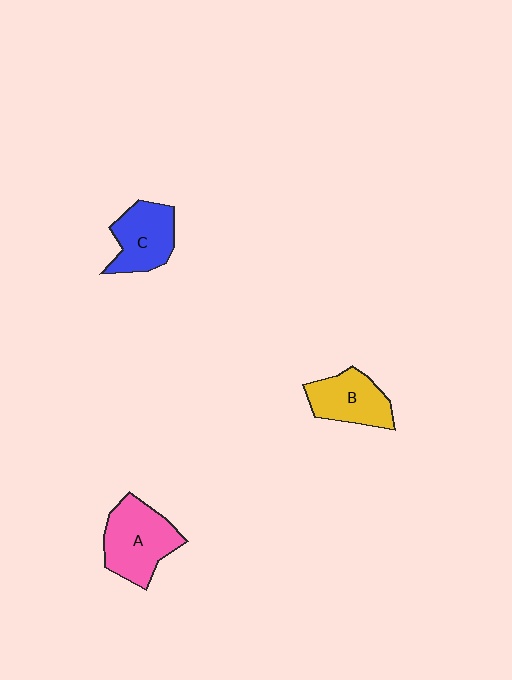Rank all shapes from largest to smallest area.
From largest to smallest: A (pink), C (blue), B (yellow).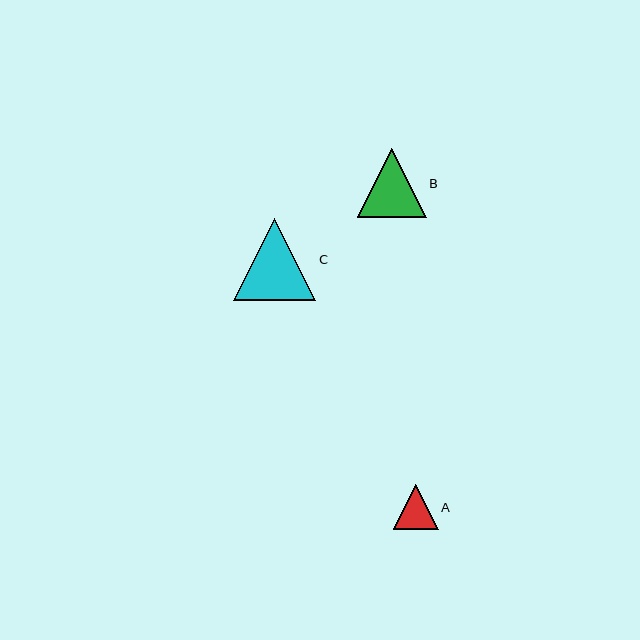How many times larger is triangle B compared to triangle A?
Triangle B is approximately 1.5 times the size of triangle A.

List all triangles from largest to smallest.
From largest to smallest: C, B, A.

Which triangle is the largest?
Triangle C is the largest with a size of approximately 82 pixels.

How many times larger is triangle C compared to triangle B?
Triangle C is approximately 1.2 times the size of triangle B.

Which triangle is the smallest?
Triangle A is the smallest with a size of approximately 45 pixels.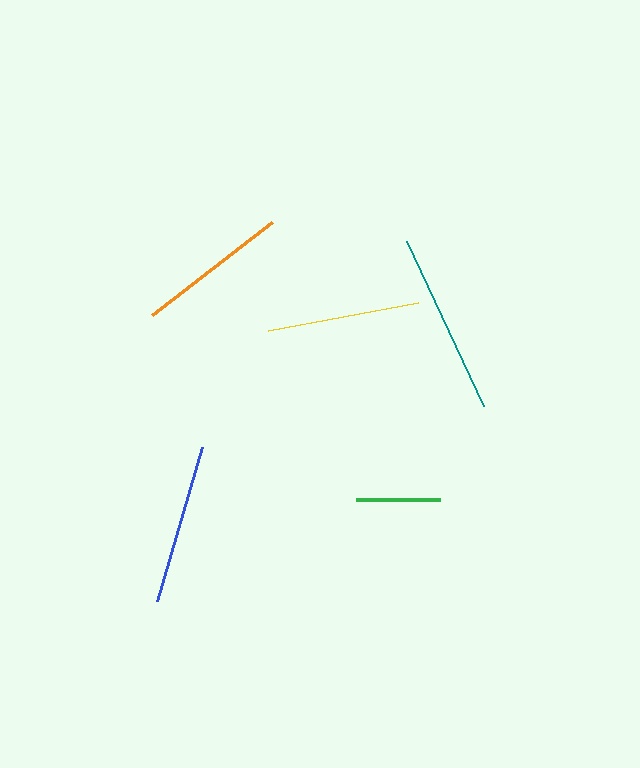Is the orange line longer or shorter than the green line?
The orange line is longer than the green line.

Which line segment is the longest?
The teal line is the longest at approximately 182 pixels.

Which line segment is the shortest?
The green line is the shortest at approximately 84 pixels.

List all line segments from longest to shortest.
From longest to shortest: teal, blue, yellow, orange, green.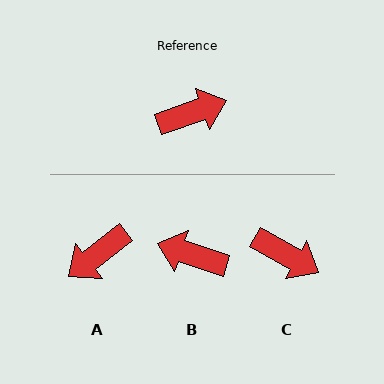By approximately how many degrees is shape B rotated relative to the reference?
Approximately 143 degrees counter-clockwise.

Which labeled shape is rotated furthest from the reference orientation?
A, about 162 degrees away.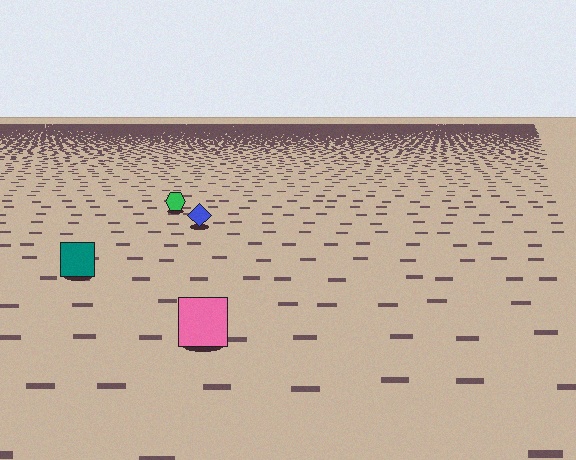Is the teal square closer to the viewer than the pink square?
No. The pink square is closer — you can tell from the texture gradient: the ground texture is coarser near it.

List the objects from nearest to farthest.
From nearest to farthest: the pink square, the teal square, the blue diamond, the green hexagon.